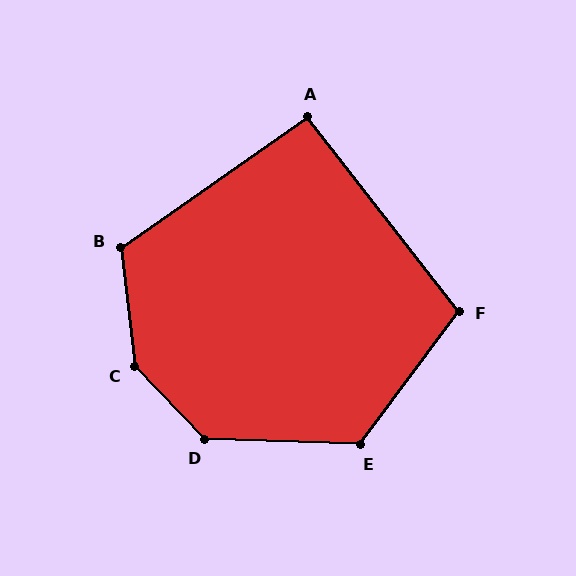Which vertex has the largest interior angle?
C, at approximately 143 degrees.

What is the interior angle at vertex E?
Approximately 124 degrees (obtuse).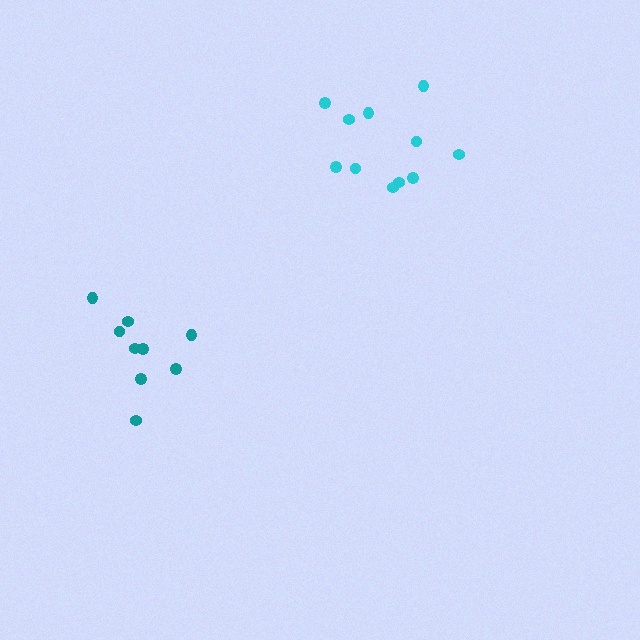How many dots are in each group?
Group 1: 11 dots, Group 2: 9 dots (20 total).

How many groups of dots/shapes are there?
There are 2 groups.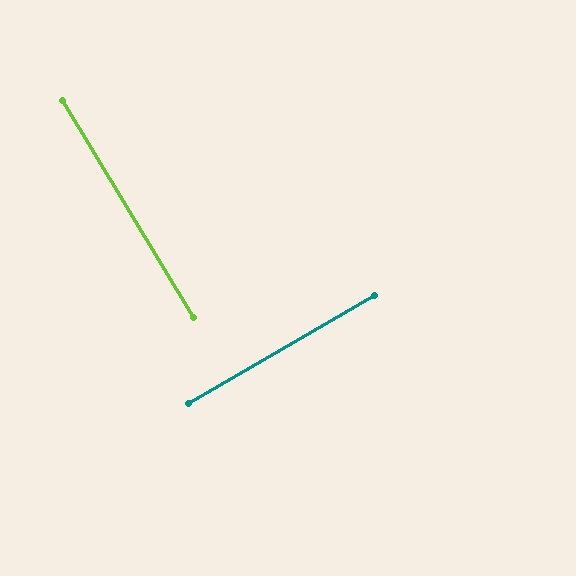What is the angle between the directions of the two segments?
Approximately 89 degrees.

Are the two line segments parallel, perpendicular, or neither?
Perpendicular — they meet at approximately 89°.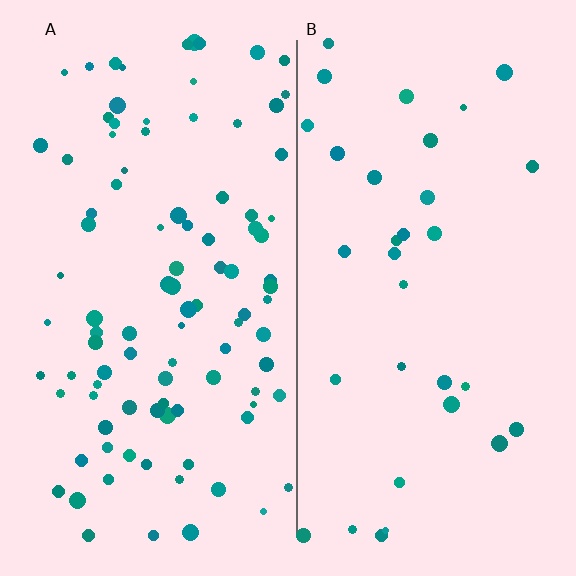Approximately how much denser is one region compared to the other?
Approximately 3.0× — region A over region B.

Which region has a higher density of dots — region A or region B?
A (the left).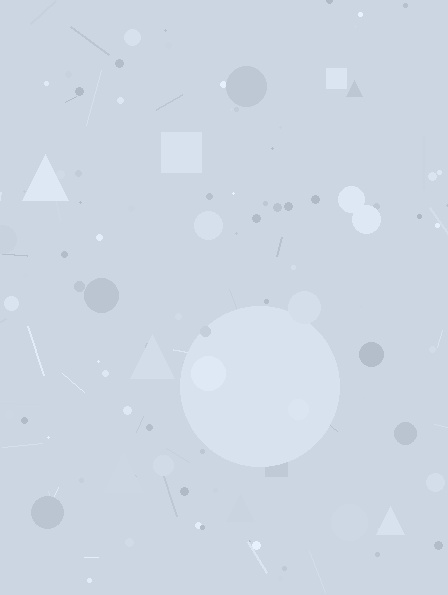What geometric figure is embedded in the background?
A circle is embedded in the background.